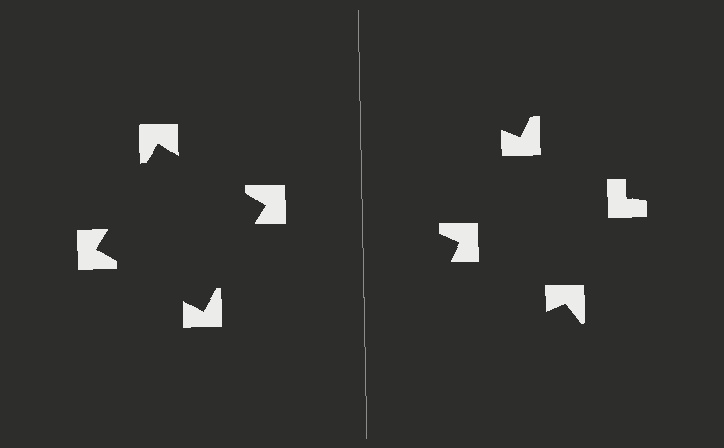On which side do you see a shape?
An illusory square appears on the left side. On the right side the wedge cuts are rotated, so no coherent shape forms.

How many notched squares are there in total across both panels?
8 — 4 on each side.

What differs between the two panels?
The notched squares are positioned identically on both sides; only the wedge orientations differ. On the left they align to a square; on the right they are misaligned.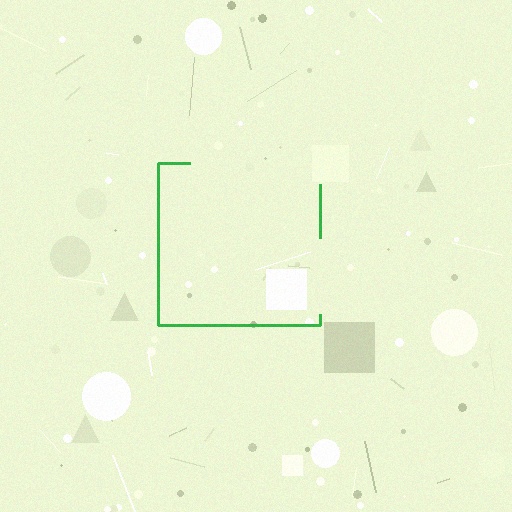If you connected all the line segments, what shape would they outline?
They would outline a square.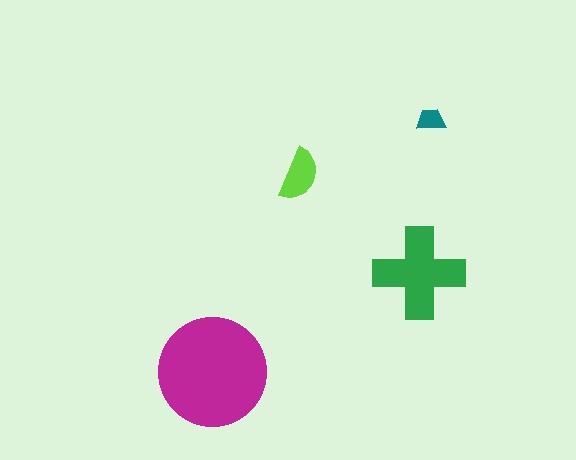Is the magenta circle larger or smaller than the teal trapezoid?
Larger.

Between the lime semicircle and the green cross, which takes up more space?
The green cross.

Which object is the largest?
The magenta circle.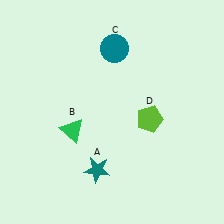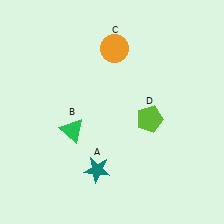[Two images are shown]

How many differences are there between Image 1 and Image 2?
There is 1 difference between the two images.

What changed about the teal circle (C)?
In Image 1, C is teal. In Image 2, it changed to orange.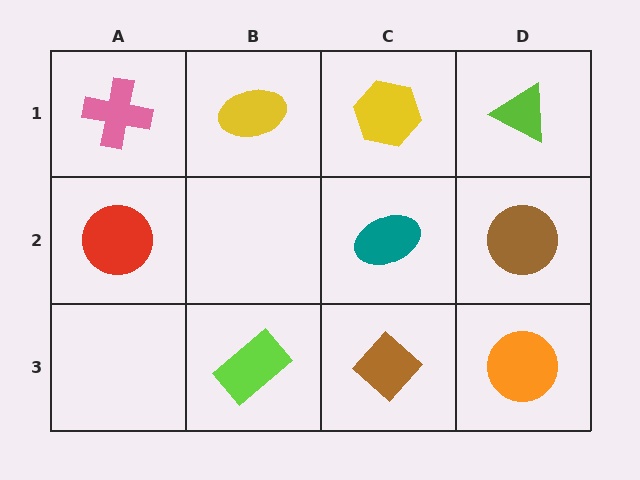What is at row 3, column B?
A lime rectangle.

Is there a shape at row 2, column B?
No, that cell is empty.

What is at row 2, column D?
A brown circle.